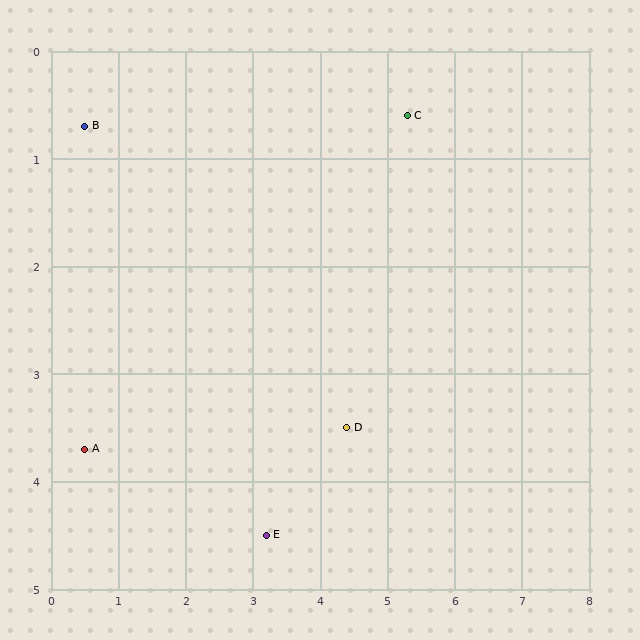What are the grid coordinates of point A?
Point A is at approximately (0.5, 3.7).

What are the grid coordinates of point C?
Point C is at approximately (5.3, 0.6).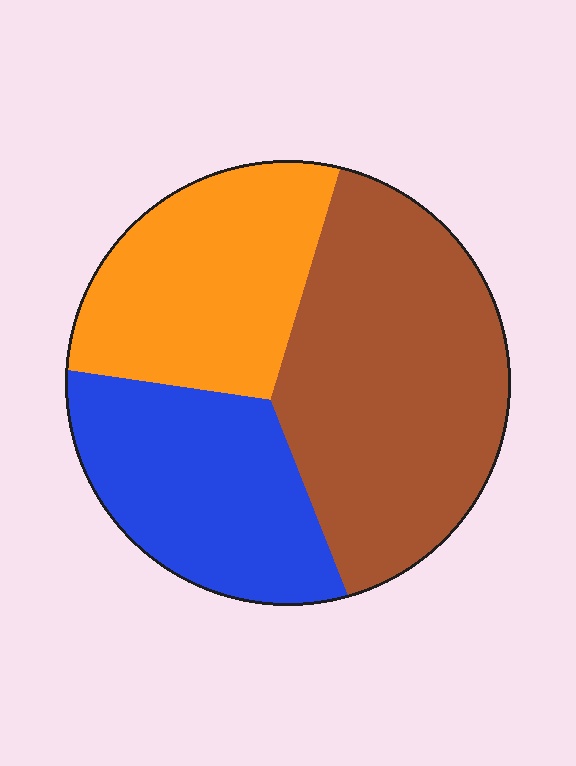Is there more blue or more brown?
Brown.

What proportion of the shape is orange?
Orange takes up between a sixth and a third of the shape.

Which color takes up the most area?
Brown, at roughly 45%.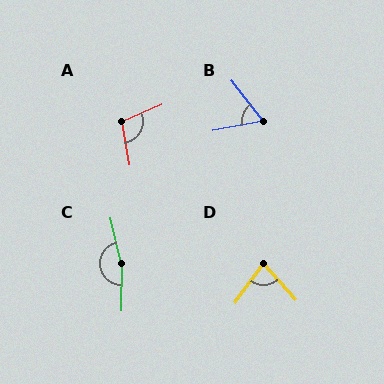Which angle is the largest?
C, at approximately 166 degrees.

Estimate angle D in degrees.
Approximately 77 degrees.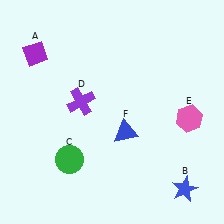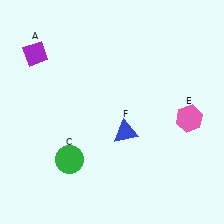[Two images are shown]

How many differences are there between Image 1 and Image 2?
There are 2 differences between the two images.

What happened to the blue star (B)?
The blue star (B) was removed in Image 2. It was in the bottom-right area of Image 1.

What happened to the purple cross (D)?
The purple cross (D) was removed in Image 2. It was in the top-left area of Image 1.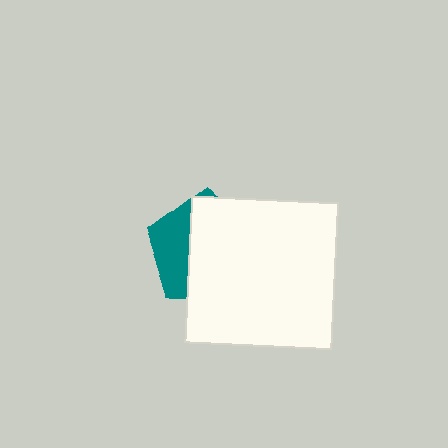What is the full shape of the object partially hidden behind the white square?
The partially hidden object is a teal pentagon.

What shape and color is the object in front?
The object in front is a white square.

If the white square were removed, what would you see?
You would see the complete teal pentagon.